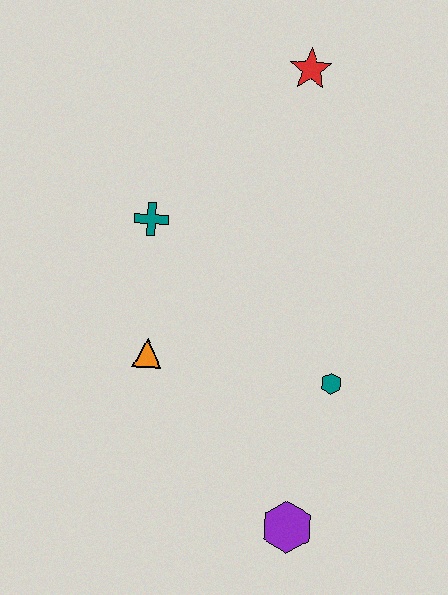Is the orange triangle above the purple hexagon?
Yes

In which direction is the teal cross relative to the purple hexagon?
The teal cross is above the purple hexagon.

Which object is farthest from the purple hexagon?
The red star is farthest from the purple hexagon.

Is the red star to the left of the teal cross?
No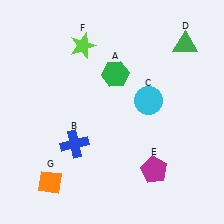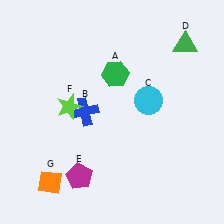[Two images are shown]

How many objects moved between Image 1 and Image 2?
3 objects moved between the two images.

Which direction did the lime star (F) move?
The lime star (F) moved down.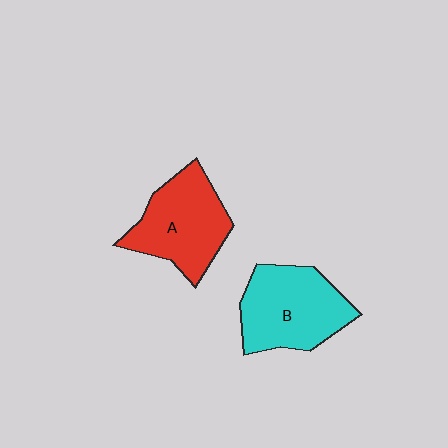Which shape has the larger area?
Shape B (cyan).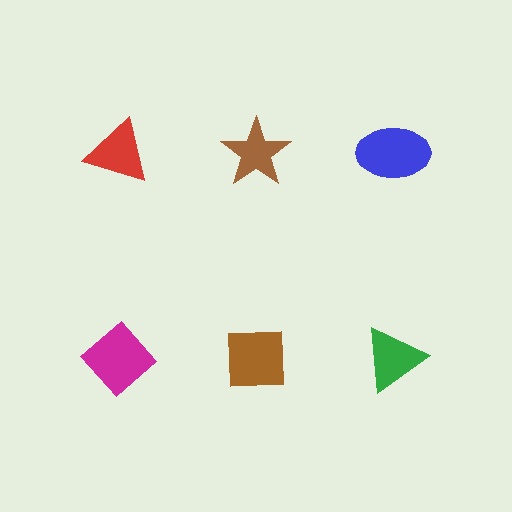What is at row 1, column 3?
A blue ellipse.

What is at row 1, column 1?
A red triangle.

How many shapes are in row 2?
3 shapes.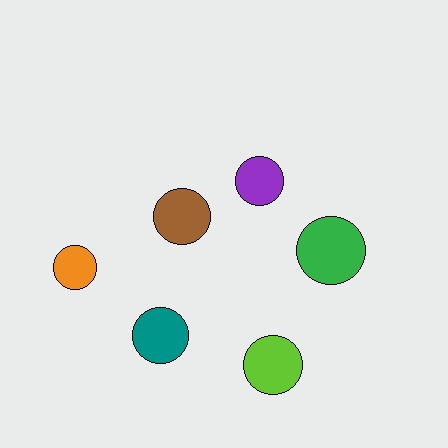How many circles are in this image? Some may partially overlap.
There are 6 circles.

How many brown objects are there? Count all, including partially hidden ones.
There is 1 brown object.